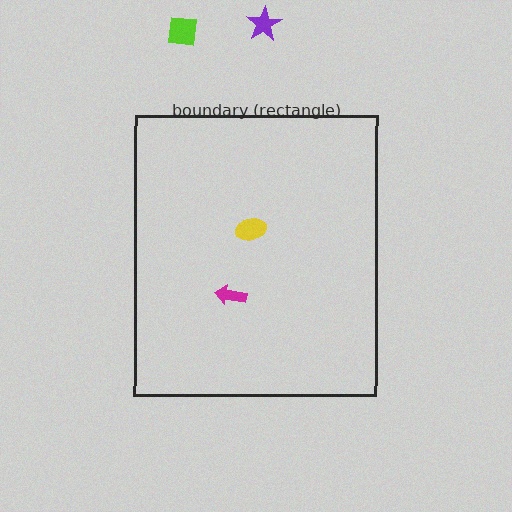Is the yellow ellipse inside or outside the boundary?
Inside.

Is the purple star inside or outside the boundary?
Outside.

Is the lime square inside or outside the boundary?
Outside.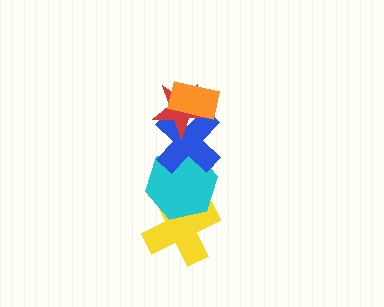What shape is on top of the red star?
The orange rectangle is on top of the red star.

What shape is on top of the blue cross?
The red star is on top of the blue cross.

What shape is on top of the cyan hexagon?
The blue cross is on top of the cyan hexagon.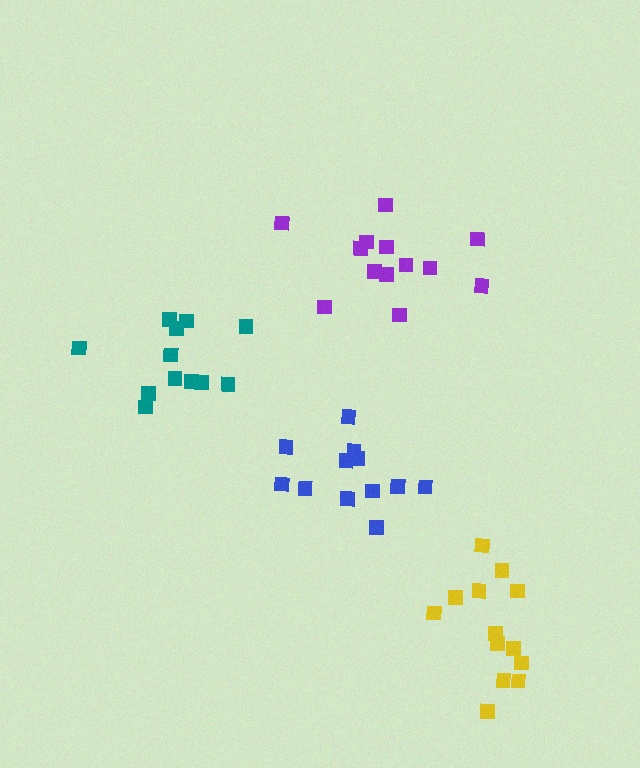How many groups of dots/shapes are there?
There are 4 groups.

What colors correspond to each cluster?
The clusters are colored: blue, teal, yellow, purple.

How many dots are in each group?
Group 1: 12 dots, Group 2: 12 dots, Group 3: 13 dots, Group 4: 13 dots (50 total).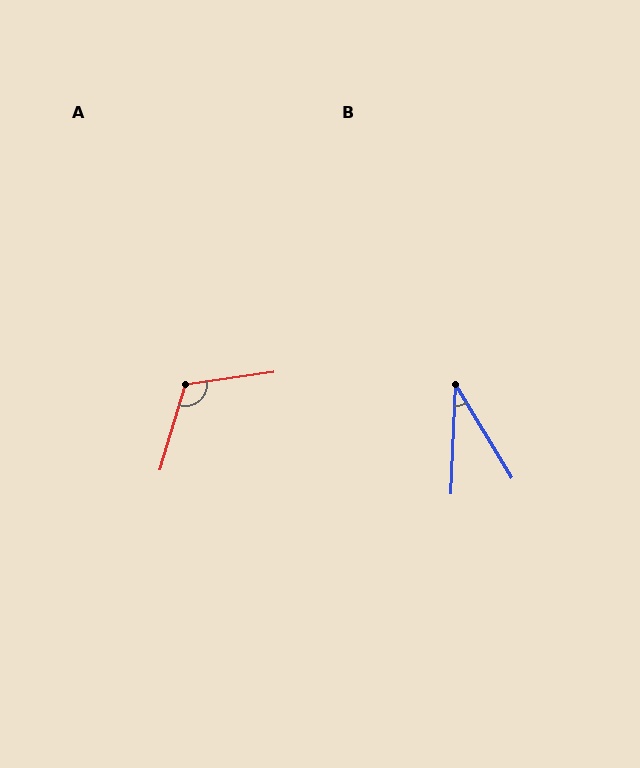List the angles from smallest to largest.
B (34°), A (115°).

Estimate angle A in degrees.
Approximately 115 degrees.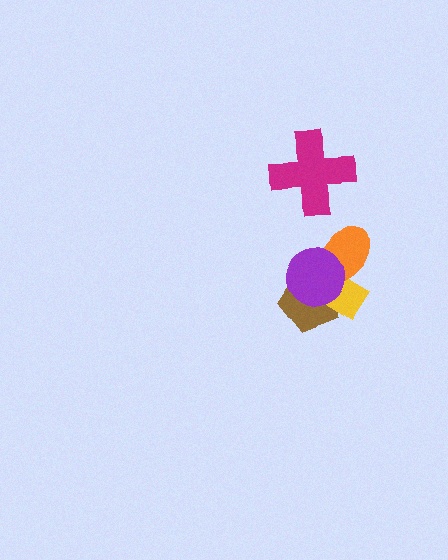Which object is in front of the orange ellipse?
The purple circle is in front of the orange ellipse.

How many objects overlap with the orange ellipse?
3 objects overlap with the orange ellipse.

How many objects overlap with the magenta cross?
0 objects overlap with the magenta cross.